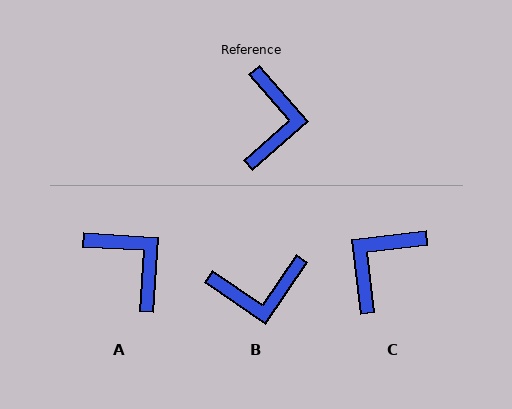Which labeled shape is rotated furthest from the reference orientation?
C, about 146 degrees away.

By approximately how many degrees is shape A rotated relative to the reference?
Approximately 45 degrees counter-clockwise.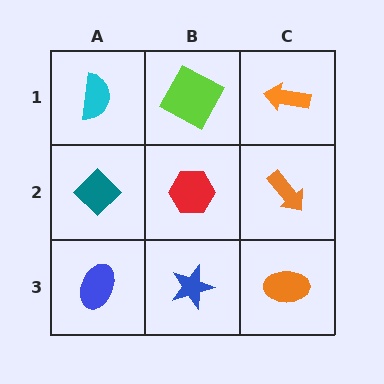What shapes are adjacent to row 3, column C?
An orange arrow (row 2, column C), a blue star (row 3, column B).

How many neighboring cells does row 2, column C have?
3.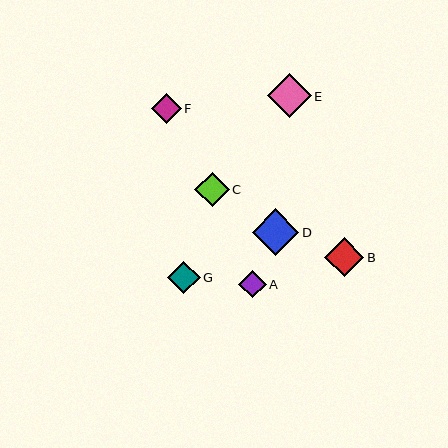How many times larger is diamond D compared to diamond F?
Diamond D is approximately 1.6 times the size of diamond F.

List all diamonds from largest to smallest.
From largest to smallest: D, E, B, C, G, F, A.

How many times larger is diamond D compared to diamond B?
Diamond D is approximately 1.2 times the size of diamond B.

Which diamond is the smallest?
Diamond A is the smallest with a size of approximately 27 pixels.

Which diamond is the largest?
Diamond D is the largest with a size of approximately 46 pixels.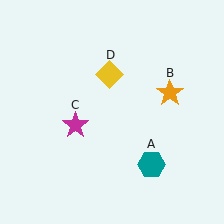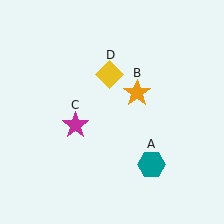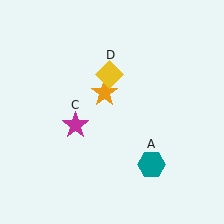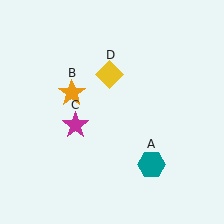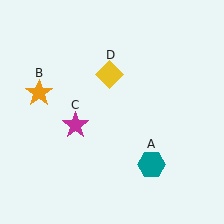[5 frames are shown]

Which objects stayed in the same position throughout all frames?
Teal hexagon (object A) and magenta star (object C) and yellow diamond (object D) remained stationary.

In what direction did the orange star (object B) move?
The orange star (object B) moved left.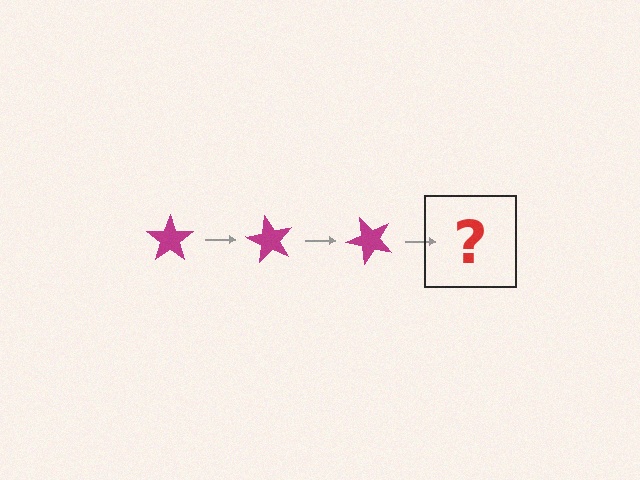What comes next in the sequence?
The next element should be a magenta star rotated 180 degrees.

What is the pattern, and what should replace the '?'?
The pattern is that the star rotates 60 degrees each step. The '?' should be a magenta star rotated 180 degrees.